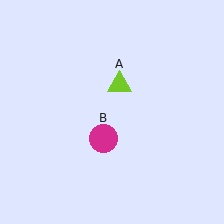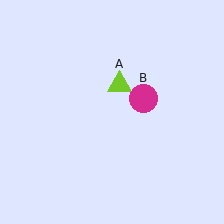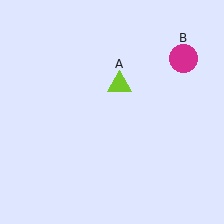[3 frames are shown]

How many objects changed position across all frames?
1 object changed position: magenta circle (object B).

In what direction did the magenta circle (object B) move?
The magenta circle (object B) moved up and to the right.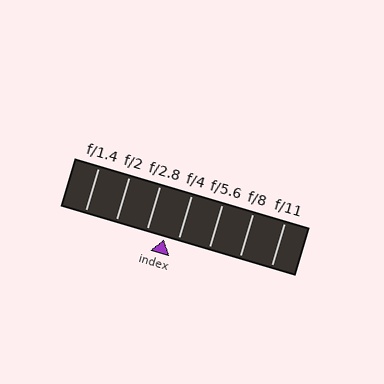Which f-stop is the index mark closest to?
The index mark is closest to f/4.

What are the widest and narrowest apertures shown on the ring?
The widest aperture shown is f/1.4 and the narrowest is f/11.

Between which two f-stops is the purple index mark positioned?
The index mark is between f/2.8 and f/4.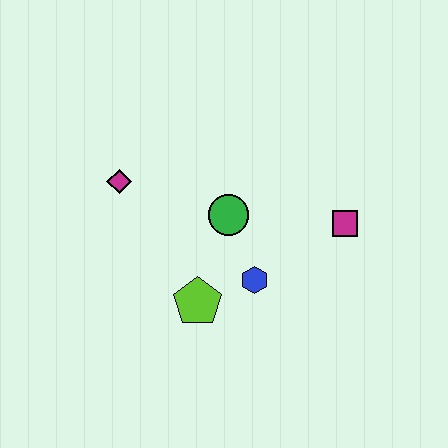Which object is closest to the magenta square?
The blue hexagon is closest to the magenta square.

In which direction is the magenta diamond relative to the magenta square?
The magenta diamond is to the left of the magenta square.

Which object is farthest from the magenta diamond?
The magenta square is farthest from the magenta diamond.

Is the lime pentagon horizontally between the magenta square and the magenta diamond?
Yes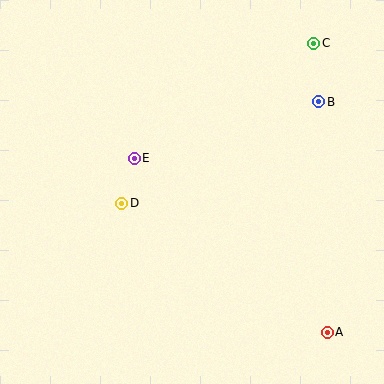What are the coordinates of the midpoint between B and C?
The midpoint between B and C is at (316, 72).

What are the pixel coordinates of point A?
Point A is at (327, 332).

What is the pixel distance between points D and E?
The distance between D and E is 47 pixels.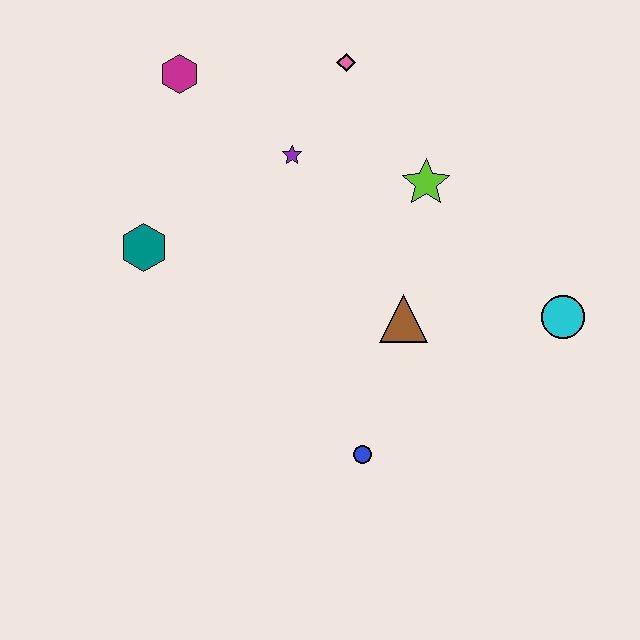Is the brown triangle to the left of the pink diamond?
No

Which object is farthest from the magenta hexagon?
The cyan circle is farthest from the magenta hexagon.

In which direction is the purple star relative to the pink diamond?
The purple star is below the pink diamond.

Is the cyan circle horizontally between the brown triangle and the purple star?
No